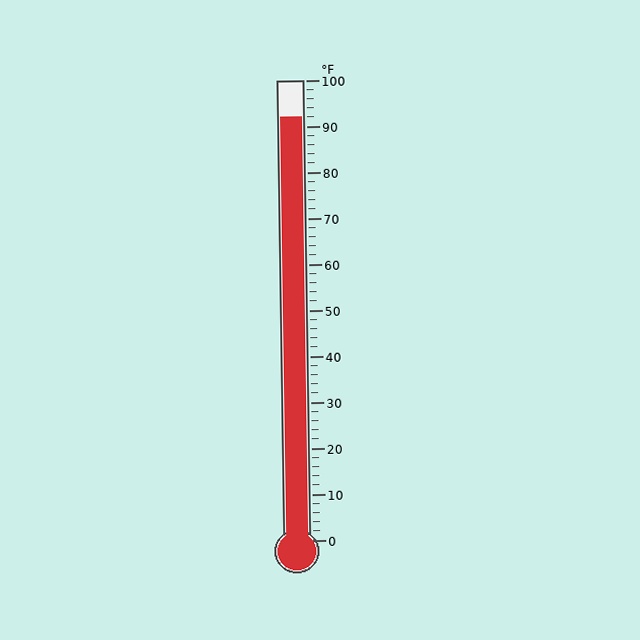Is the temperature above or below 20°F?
The temperature is above 20°F.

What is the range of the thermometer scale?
The thermometer scale ranges from 0°F to 100°F.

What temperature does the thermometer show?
The thermometer shows approximately 92°F.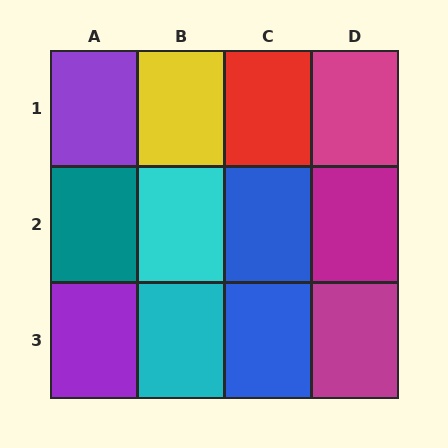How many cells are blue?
2 cells are blue.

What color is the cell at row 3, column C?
Blue.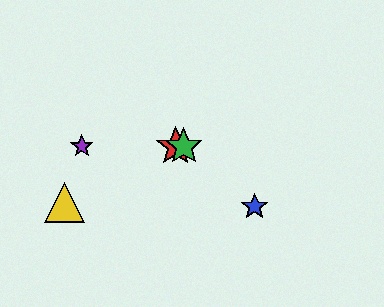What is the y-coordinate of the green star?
The green star is at y≈147.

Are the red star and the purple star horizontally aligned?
Yes, both are at y≈147.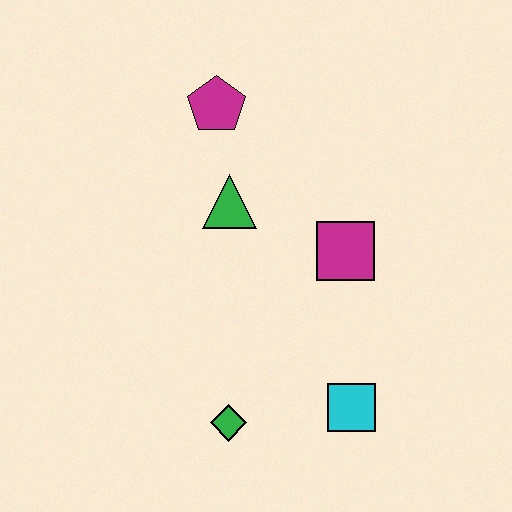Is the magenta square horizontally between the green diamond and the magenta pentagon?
No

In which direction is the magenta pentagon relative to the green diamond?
The magenta pentagon is above the green diamond.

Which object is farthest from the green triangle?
The cyan square is farthest from the green triangle.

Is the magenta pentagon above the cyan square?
Yes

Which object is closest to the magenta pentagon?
The green triangle is closest to the magenta pentagon.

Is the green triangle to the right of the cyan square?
No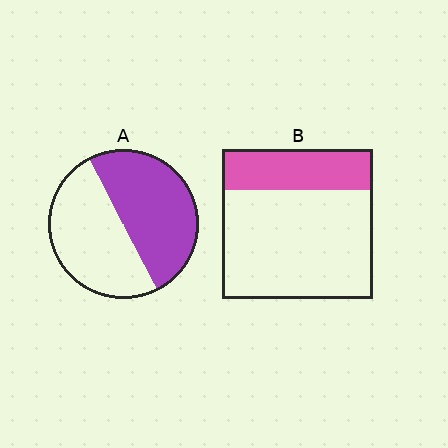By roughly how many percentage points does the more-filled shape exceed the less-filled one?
By roughly 25 percentage points (A over B).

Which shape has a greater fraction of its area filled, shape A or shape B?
Shape A.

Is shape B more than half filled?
No.